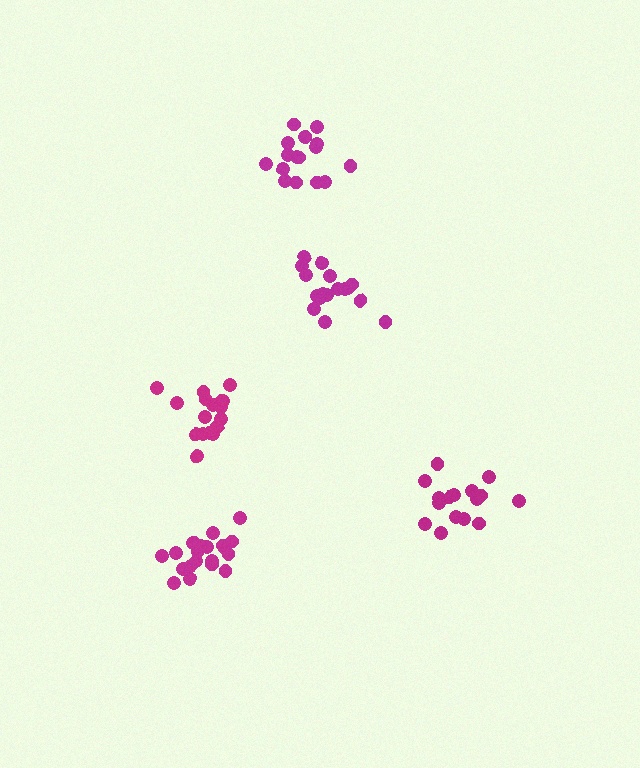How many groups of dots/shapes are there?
There are 5 groups.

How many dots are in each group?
Group 1: 17 dots, Group 2: 17 dots, Group 3: 17 dots, Group 4: 20 dots, Group 5: 16 dots (87 total).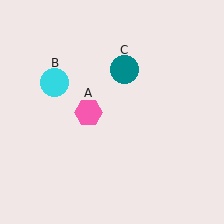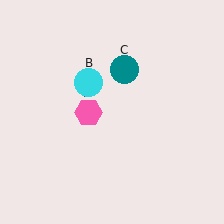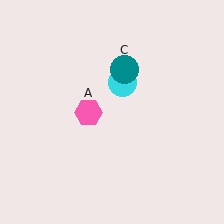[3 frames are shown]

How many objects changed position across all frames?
1 object changed position: cyan circle (object B).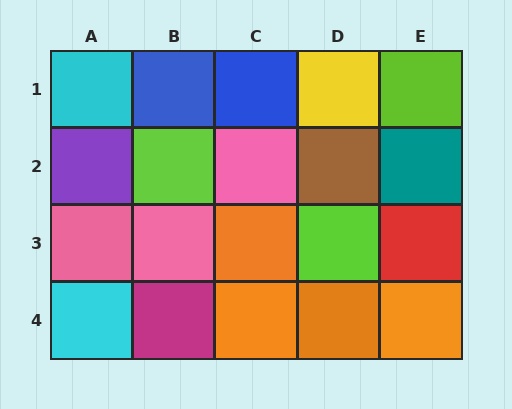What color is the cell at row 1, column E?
Lime.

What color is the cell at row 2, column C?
Pink.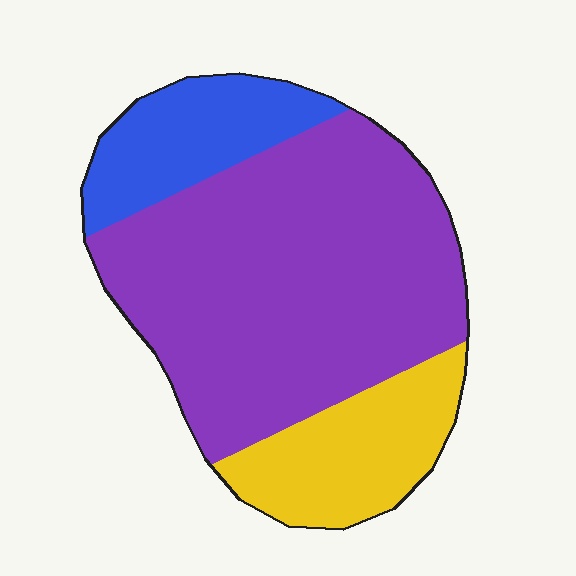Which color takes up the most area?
Purple, at roughly 65%.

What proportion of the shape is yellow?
Yellow takes up less than a quarter of the shape.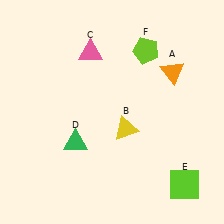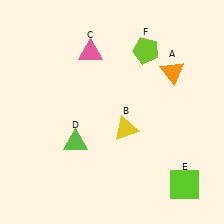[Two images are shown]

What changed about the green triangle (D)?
In Image 1, D is green. In Image 2, it changed to lime.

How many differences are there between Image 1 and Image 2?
There is 1 difference between the two images.